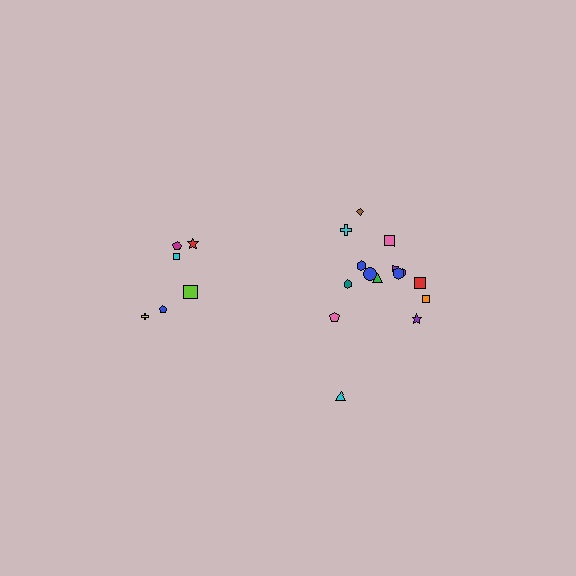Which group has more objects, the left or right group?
The right group.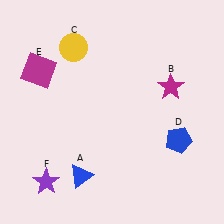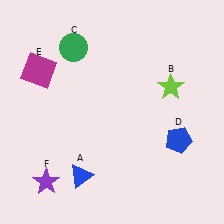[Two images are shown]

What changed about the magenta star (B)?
In Image 1, B is magenta. In Image 2, it changed to lime.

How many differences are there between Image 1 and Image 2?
There are 2 differences between the two images.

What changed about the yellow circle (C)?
In Image 1, C is yellow. In Image 2, it changed to green.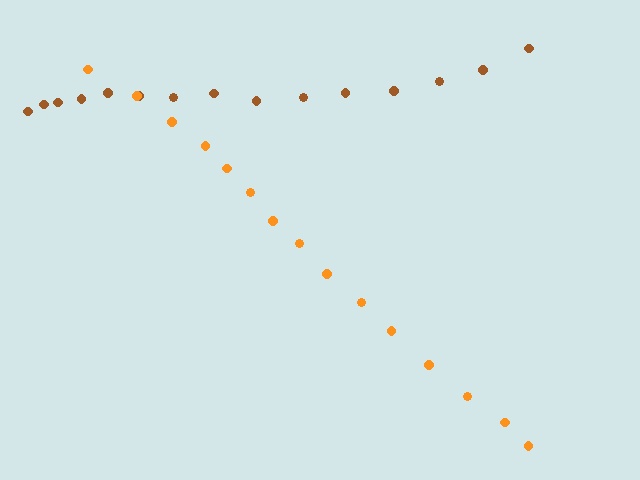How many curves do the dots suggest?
There are 2 distinct paths.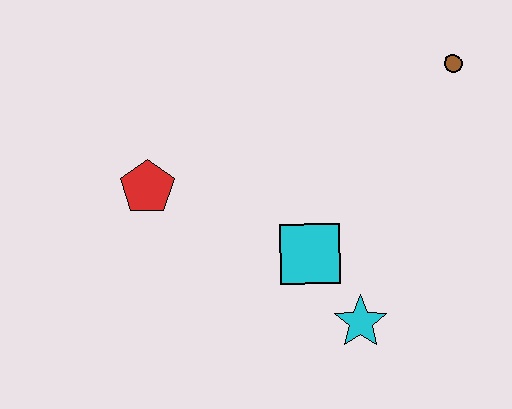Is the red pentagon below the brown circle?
Yes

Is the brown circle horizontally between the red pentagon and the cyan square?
No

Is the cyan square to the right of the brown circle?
No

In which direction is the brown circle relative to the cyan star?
The brown circle is above the cyan star.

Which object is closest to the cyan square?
The cyan star is closest to the cyan square.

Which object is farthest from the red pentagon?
The brown circle is farthest from the red pentagon.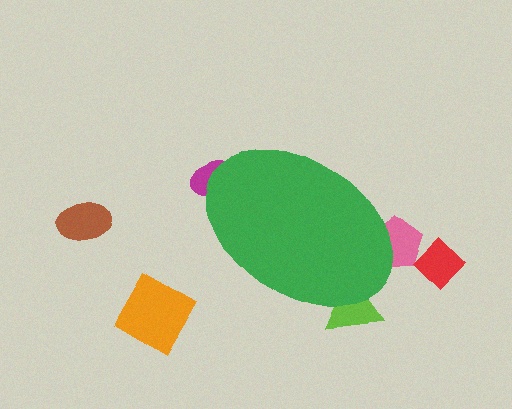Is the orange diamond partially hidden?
No, the orange diamond is fully visible.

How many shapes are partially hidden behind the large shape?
3 shapes are partially hidden.